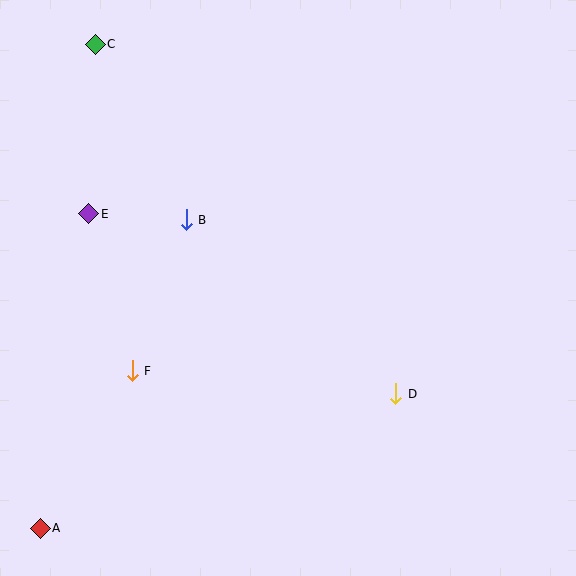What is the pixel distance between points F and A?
The distance between F and A is 182 pixels.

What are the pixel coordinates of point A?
Point A is at (40, 528).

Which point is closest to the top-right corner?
Point D is closest to the top-right corner.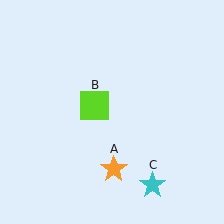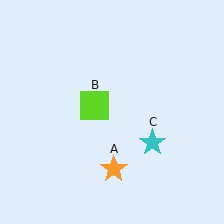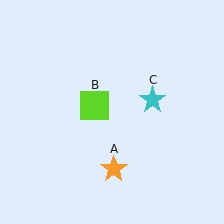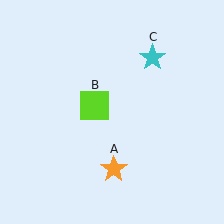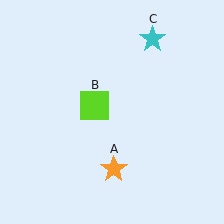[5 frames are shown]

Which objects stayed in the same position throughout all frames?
Orange star (object A) and lime square (object B) remained stationary.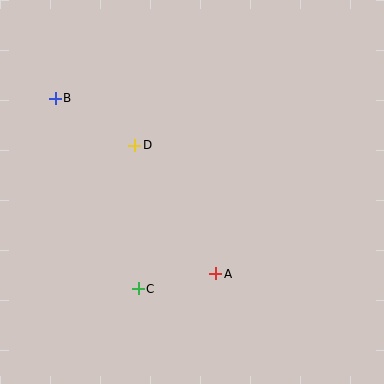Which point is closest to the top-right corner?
Point D is closest to the top-right corner.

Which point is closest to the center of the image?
Point D at (135, 145) is closest to the center.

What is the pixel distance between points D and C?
The distance between D and C is 144 pixels.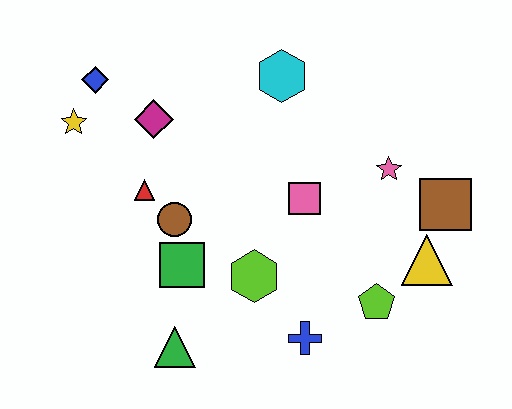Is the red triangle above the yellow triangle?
Yes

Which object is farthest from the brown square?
The yellow star is farthest from the brown square.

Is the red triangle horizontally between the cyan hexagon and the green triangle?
No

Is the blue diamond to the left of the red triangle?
Yes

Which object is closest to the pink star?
The brown square is closest to the pink star.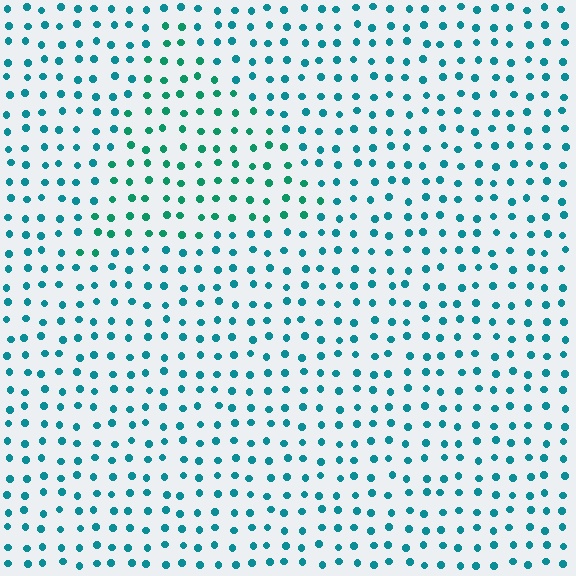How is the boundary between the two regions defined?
The boundary is defined purely by a slight shift in hue (about 26 degrees). Spacing, size, and orientation are identical on both sides.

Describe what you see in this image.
The image is filled with small teal elements in a uniform arrangement. A triangle-shaped region is visible where the elements are tinted to a slightly different hue, forming a subtle color boundary.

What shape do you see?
I see a triangle.